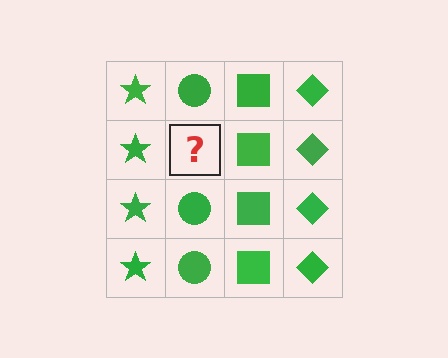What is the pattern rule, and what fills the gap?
The rule is that each column has a consistent shape. The gap should be filled with a green circle.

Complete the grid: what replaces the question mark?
The question mark should be replaced with a green circle.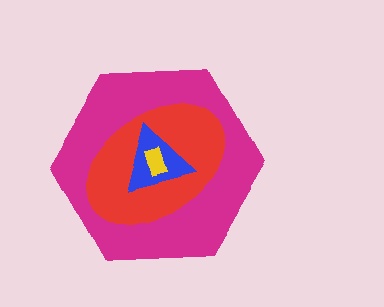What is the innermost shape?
The yellow rectangle.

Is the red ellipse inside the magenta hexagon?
Yes.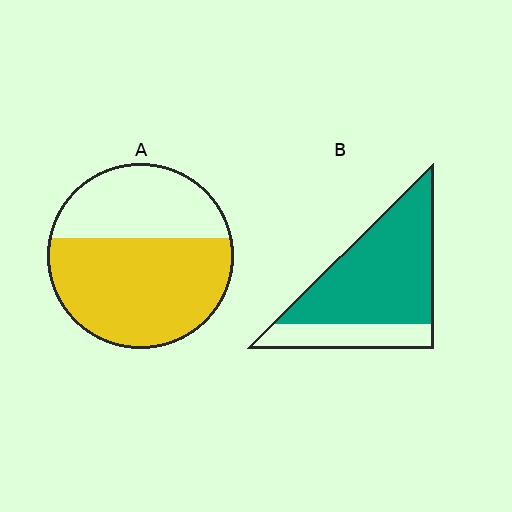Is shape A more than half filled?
Yes.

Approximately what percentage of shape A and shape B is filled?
A is approximately 60% and B is approximately 75%.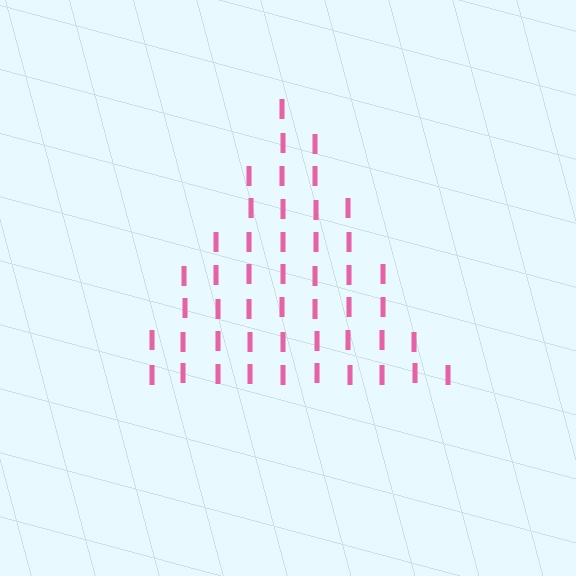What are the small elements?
The small elements are letter I's.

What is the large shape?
The large shape is a triangle.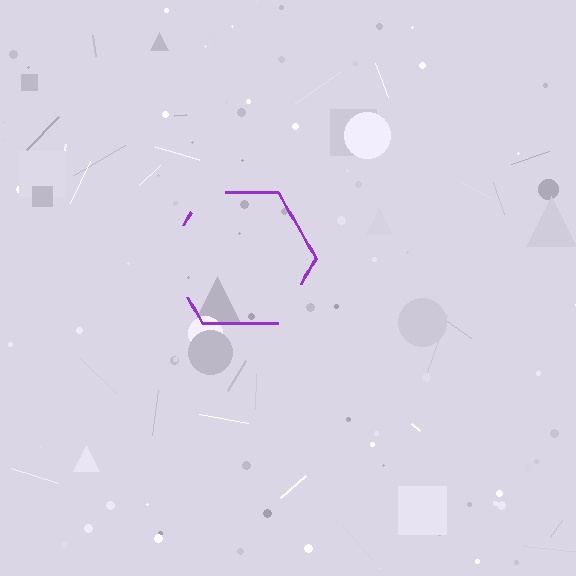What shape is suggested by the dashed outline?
The dashed outline suggests a hexagon.